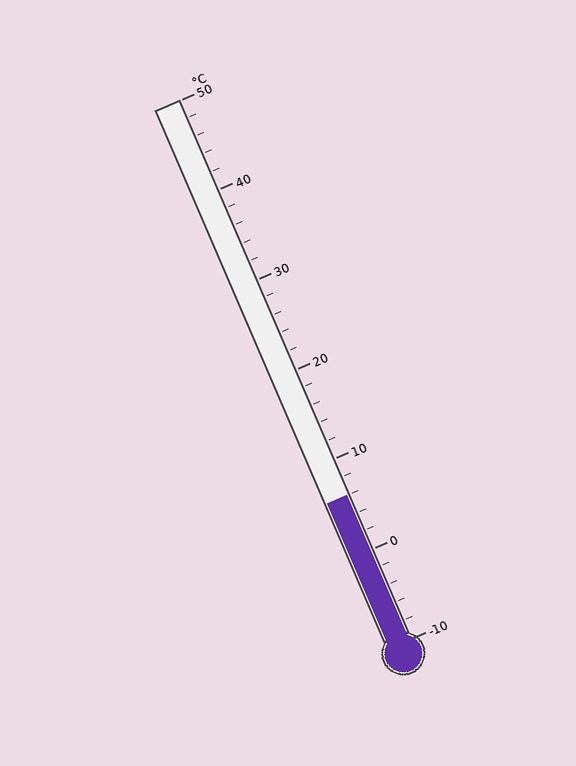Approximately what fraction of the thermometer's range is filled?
The thermometer is filled to approximately 25% of its range.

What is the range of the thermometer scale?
The thermometer scale ranges from -10°C to 50°C.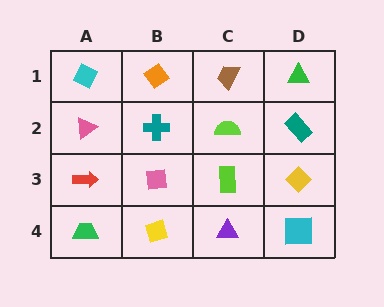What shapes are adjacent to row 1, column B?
A teal cross (row 2, column B), a cyan diamond (row 1, column A), a brown trapezoid (row 1, column C).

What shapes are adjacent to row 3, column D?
A teal rectangle (row 2, column D), a cyan square (row 4, column D), a lime rectangle (row 3, column C).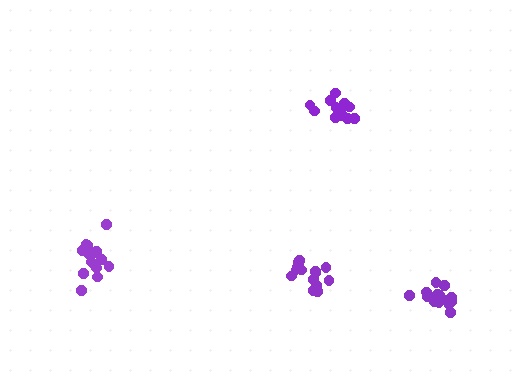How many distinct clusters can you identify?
There are 4 distinct clusters.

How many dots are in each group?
Group 1: 14 dots, Group 2: 15 dots, Group 3: 16 dots, Group 4: 12 dots (57 total).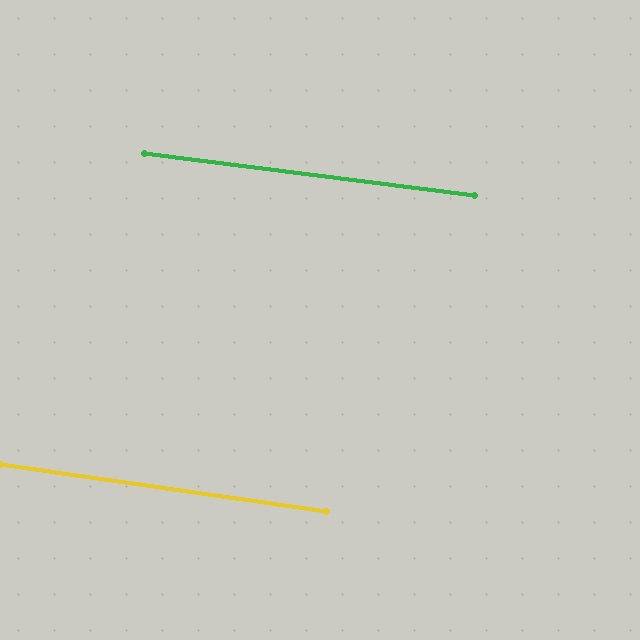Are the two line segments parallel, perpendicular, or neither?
Parallel — their directions differ by only 1.2°.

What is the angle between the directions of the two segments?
Approximately 1 degree.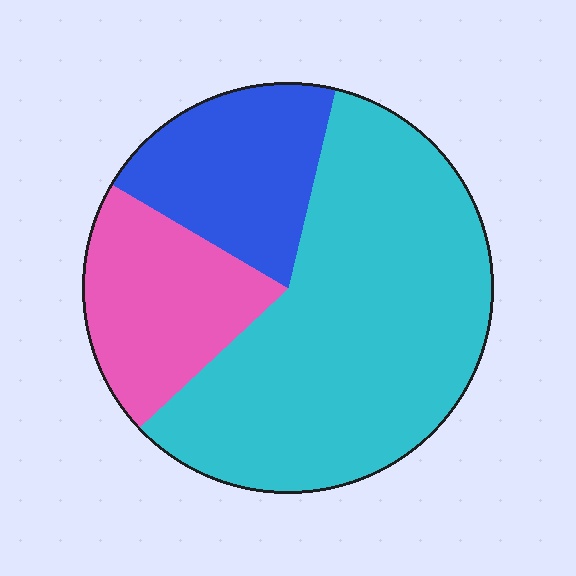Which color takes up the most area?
Cyan, at roughly 60%.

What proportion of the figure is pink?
Pink covers around 20% of the figure.